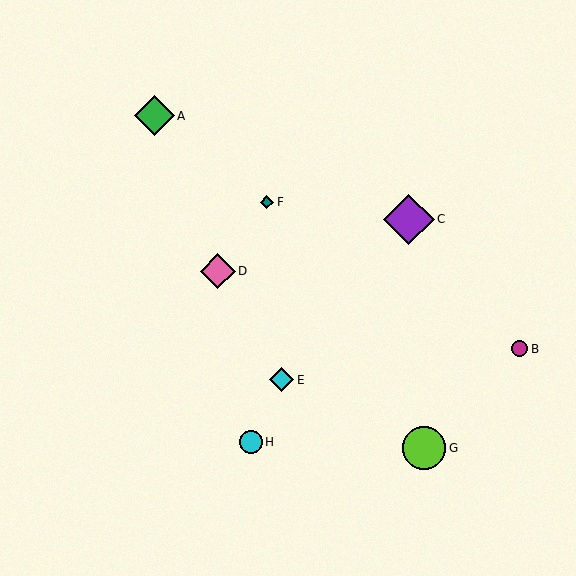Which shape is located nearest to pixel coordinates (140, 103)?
The green diamond (labeled A) at (154, 116) is nearest to that location.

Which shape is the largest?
The purple diamond (labeled C) is the largest.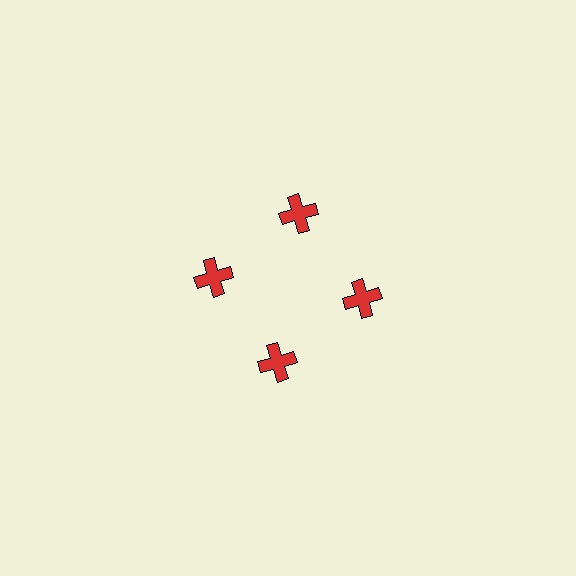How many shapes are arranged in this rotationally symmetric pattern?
There are 4 shapes, arranged in 4 groups of 1.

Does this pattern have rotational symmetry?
Yes, this pattern has 4-fold rotational symmetry. It looks the same after rotating 90 degrees around the center.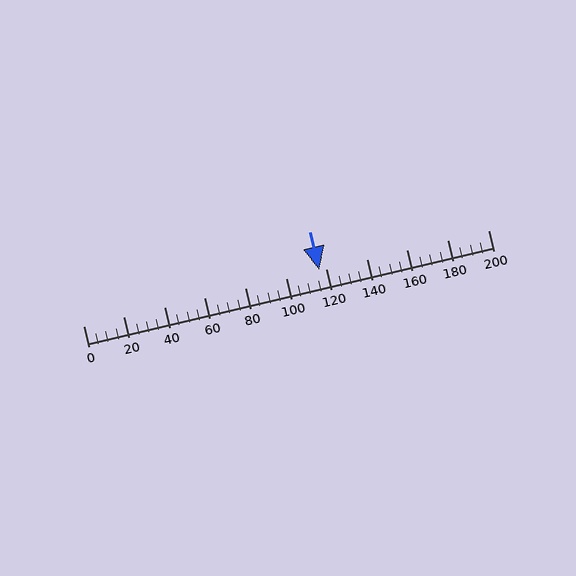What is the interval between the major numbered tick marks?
The major tick marks are spaced 20 units apart.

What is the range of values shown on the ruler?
The ruler shows values from 0 to 200.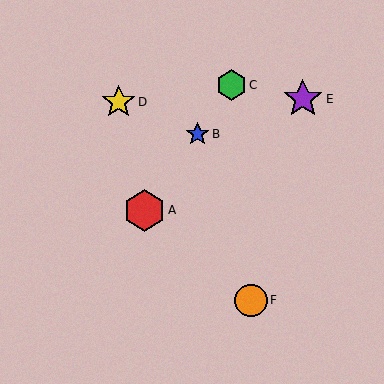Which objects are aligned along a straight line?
Objects A, B, C are aligned along a straight line.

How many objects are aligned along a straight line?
3 objects (A, B, C) are aligned along a straight line.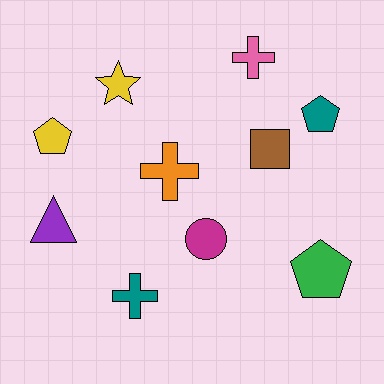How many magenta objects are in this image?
There is 1 magenta object.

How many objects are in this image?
There are 10 objects.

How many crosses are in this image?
There are 3 crosses.